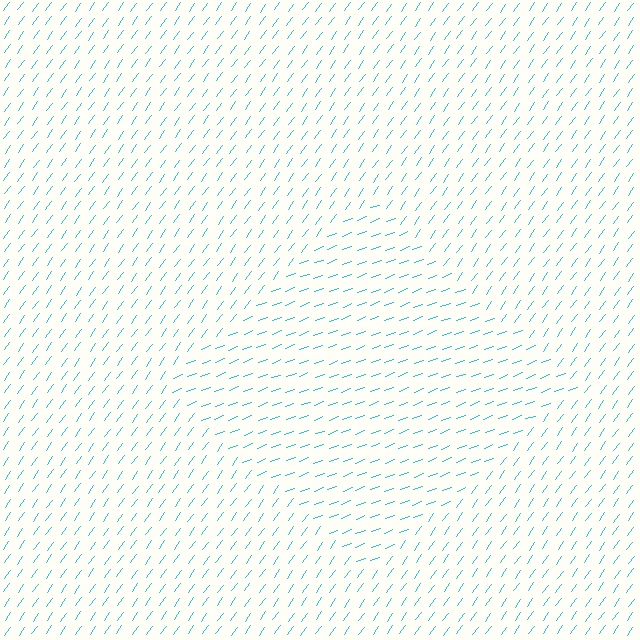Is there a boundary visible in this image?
Yes, there is a texture boundary formed by a change in line orientation.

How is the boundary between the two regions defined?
The boundary is defined purely by a change in line orientation (approximately 34 degrees difference). All lines are the same color and thickness.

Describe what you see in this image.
The image is filled with small cyan line segments. A diamond region in the image has lines oriented differently from the surrounding lines, creating a visible texture boundary.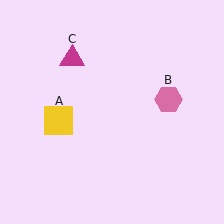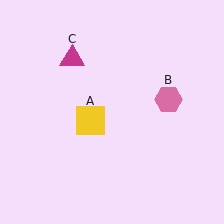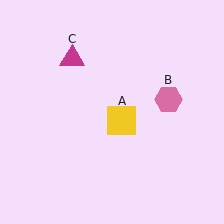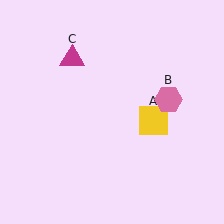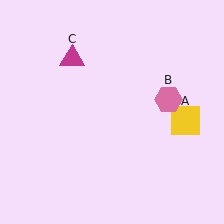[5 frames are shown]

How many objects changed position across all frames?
1 object changed position: yellow square (object A).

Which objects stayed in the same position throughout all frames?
Pink hexagon (object B) and magenta triangle (object C) remained stationary.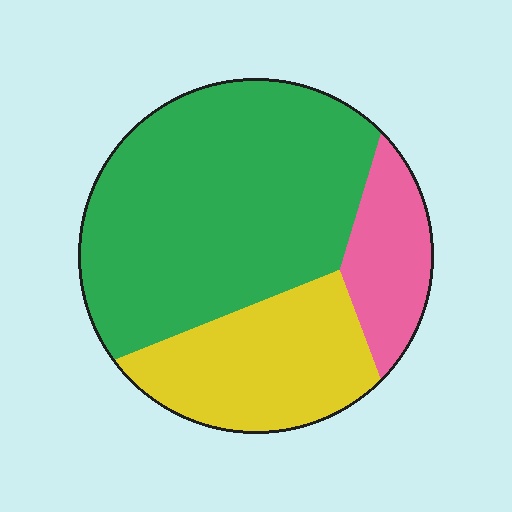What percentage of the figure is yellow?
Yellow takes up about one quarter (1/4) of the figure.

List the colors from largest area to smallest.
From largest to smallest: green, yellow, pink.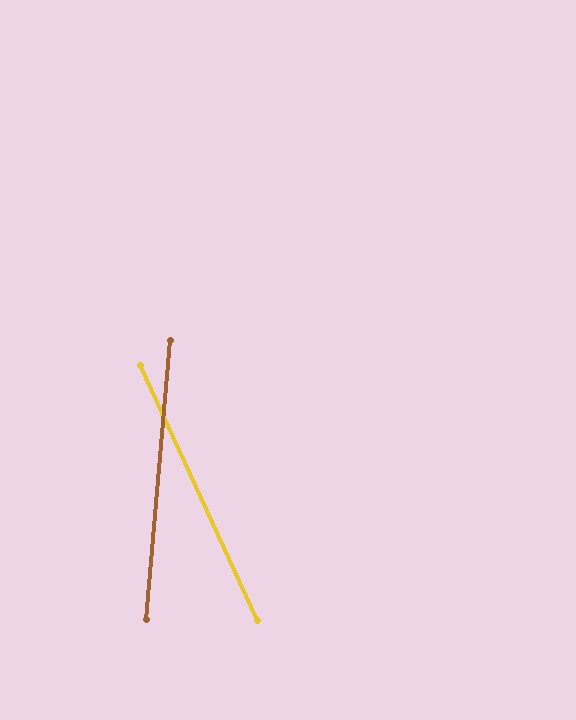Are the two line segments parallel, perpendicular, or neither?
Neither parallel nor perpendicular — they differ by about 30°.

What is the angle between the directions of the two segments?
Approximately 30 degrees.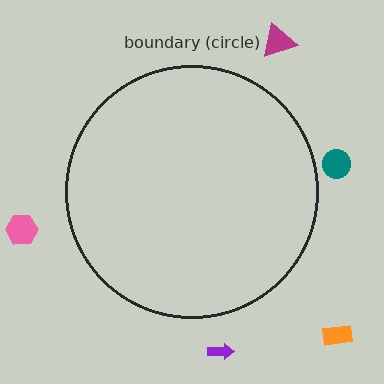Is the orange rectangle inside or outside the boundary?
Outside.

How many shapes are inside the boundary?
0 inside, 5 outside.